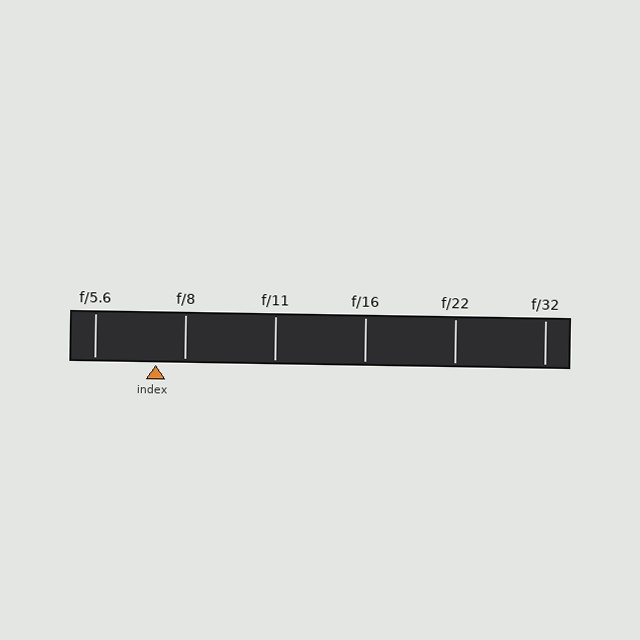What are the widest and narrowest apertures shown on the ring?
The widest aperture shown is f/5.6 and the narrowest is f/32.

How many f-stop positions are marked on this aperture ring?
There are 6 f-stop positions marked.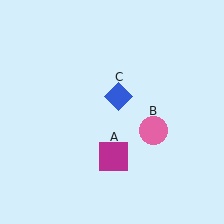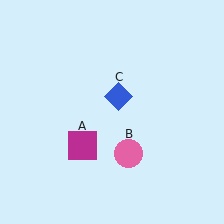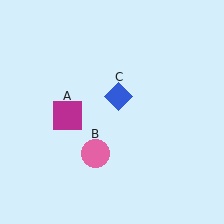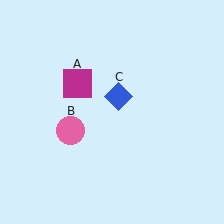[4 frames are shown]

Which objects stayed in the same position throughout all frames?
Blue diamond (object C) remained stationary.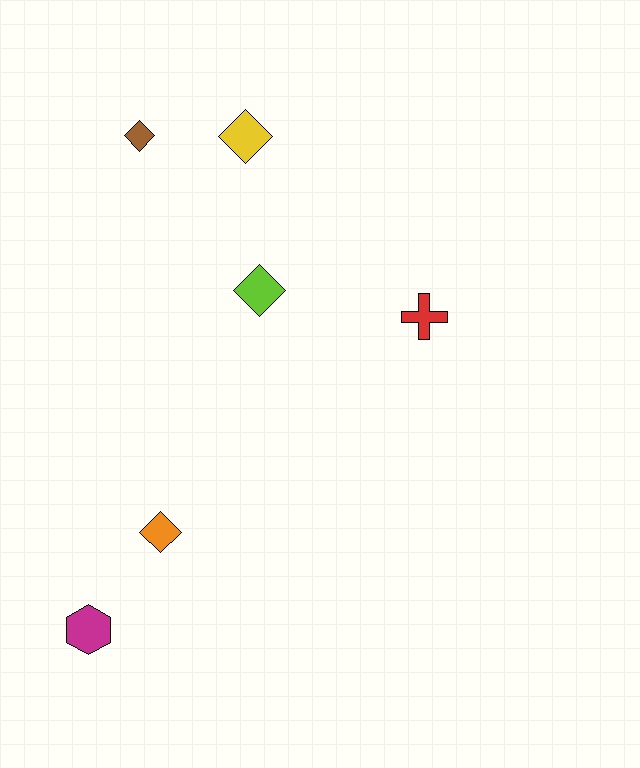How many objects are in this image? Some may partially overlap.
There are 6 objects.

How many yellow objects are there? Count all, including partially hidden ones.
There is 1 yellow object.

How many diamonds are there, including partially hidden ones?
There are 4 diamonds.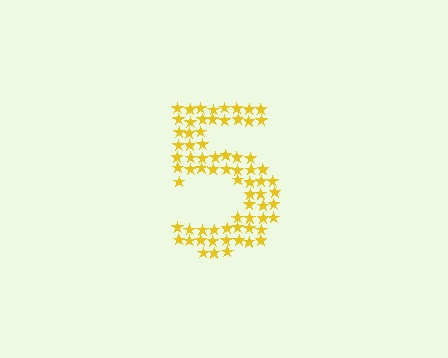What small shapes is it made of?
It is made of small stars.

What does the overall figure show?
The overall figure shows the digit 5.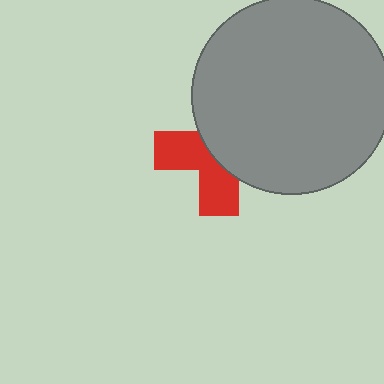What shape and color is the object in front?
The object in front is a gray circle.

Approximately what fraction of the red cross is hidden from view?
Roughly 55% of the red cross is hidden behind the gray circle.